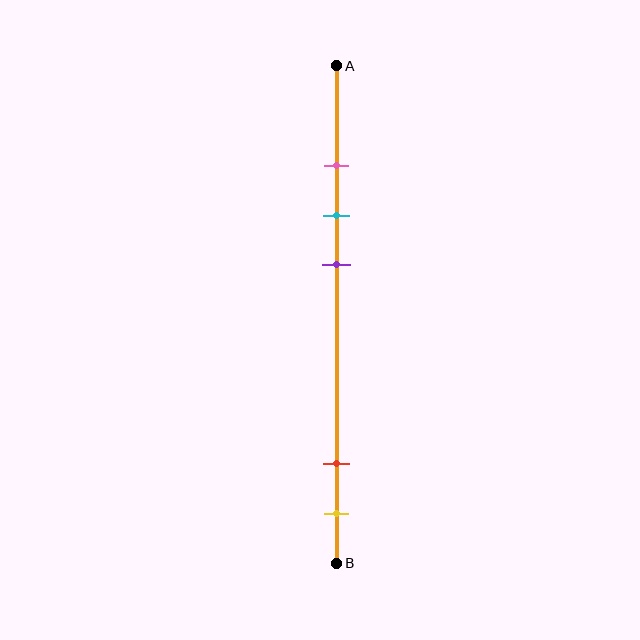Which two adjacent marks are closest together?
The pink and cyan marks are the closest adjacent pair.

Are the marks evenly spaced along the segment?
No, the marks are not evenly spaced.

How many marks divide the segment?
There are 5 marks dividing the segment.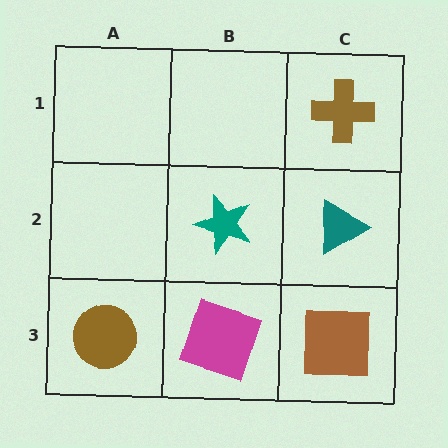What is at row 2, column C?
A teal triangle.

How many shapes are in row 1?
1 shape.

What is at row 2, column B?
A teal star.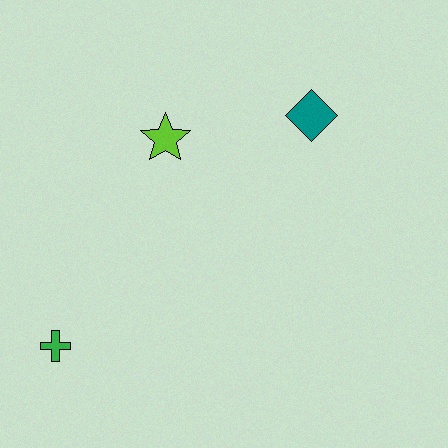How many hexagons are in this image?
There are no hexagons.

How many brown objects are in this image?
There are no brown objects.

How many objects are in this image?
There are 3 objects.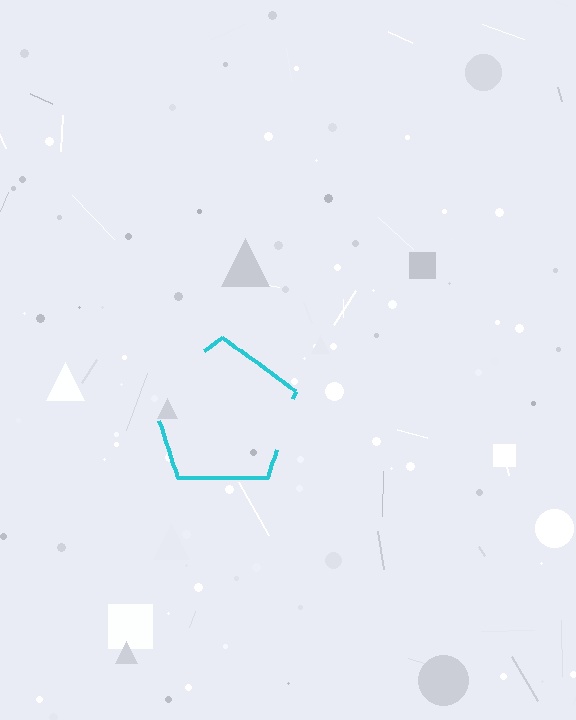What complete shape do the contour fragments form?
The contour fragments form a pentagon.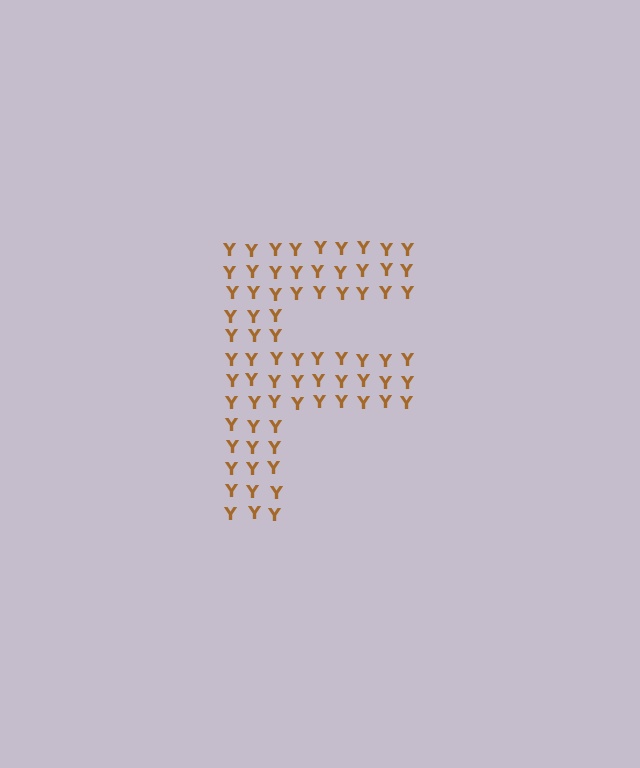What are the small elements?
The small elements are letter Y's.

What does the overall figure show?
The overall figure shows the letter F.